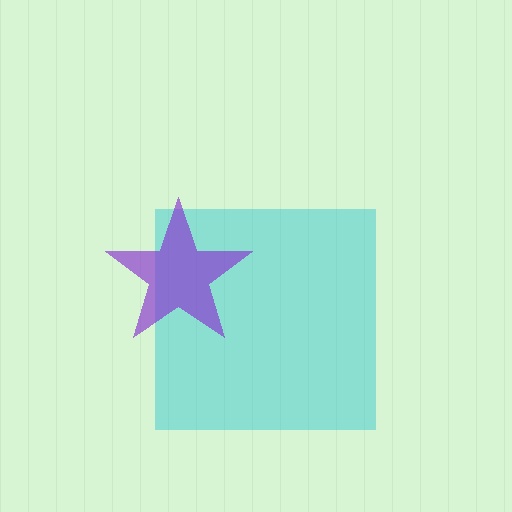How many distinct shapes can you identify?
There are 2 distinct shapes: a cyan square, a purple star.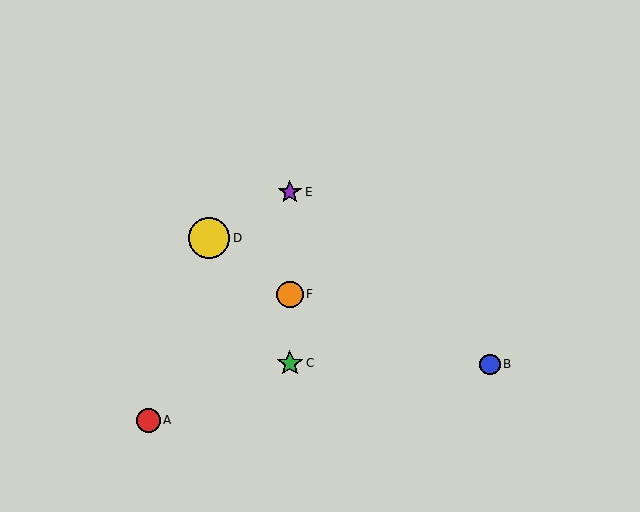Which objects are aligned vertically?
Objects C, E, F are aligned vertically.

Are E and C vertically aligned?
Yes, both are at x≈290.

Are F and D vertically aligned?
No, F is at x≈290 and D is at x≈209.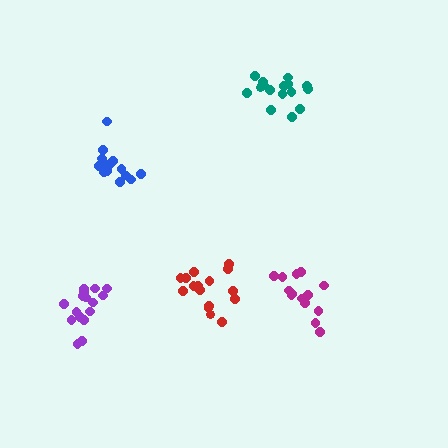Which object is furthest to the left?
The purple cluster is leftmost.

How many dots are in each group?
Group 1: 14 dots, Group 2: 17 dots, Group 3: 16 dots, Group 4: 15 dots, Group 5: 16 dots (78 total).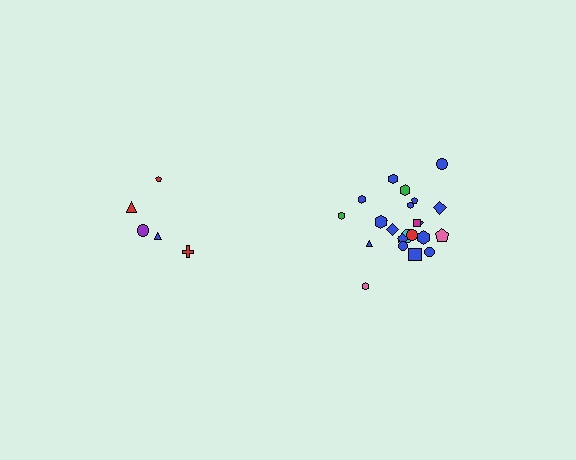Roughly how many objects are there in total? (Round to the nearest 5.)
Roughly 30 objects in total.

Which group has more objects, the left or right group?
The right group.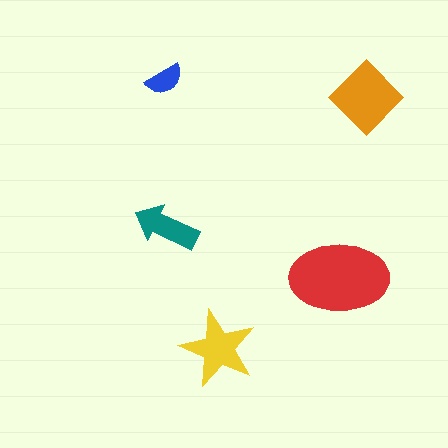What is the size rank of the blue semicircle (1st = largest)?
5th.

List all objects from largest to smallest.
The red ellipse, the orange diamond, the yellow star, the teal arrow, the blue semicircle.